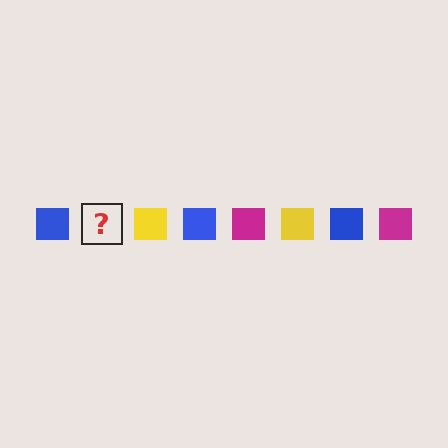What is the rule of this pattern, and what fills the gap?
The rule is that the pattern cycles through blue, magenta, yellow squares. The gap should be filled with a magenta square.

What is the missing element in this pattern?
The missing element is a magenta square.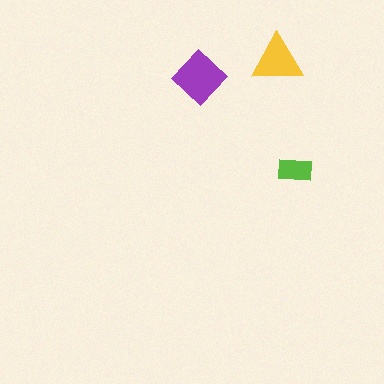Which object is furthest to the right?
The lime rectangle is rightmost.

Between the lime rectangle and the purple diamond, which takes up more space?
The purple diamond.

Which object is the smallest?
The lime rectangle.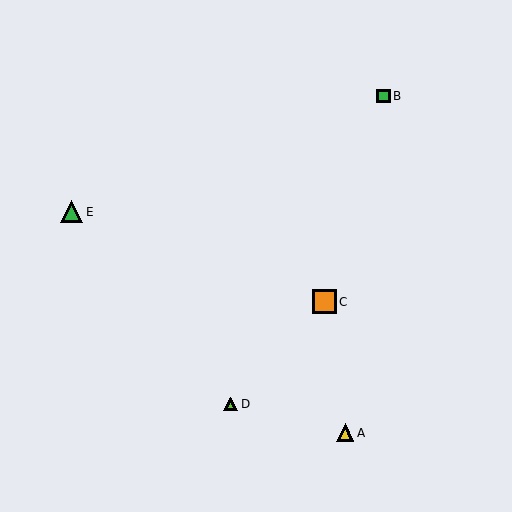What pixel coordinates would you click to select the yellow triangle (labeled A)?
Click at (345, 433) to select the yellow triangle A.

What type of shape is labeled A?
Shape A is a yellow triangle.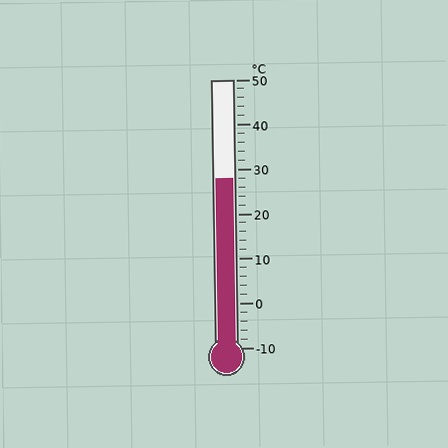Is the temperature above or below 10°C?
The temperature is above 10°C.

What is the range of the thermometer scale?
The thermometer scale ranges from -10°C to 50°C.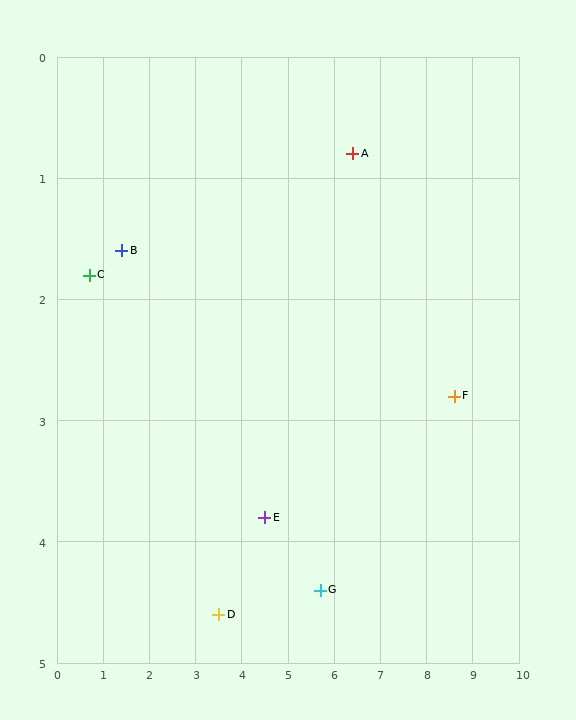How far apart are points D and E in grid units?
Points D and E are about 1.3 grid units apart.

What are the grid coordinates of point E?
Point E is at approximately (4.5, 3.8).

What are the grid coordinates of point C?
Point C is at approximately (0.7, 1.8).